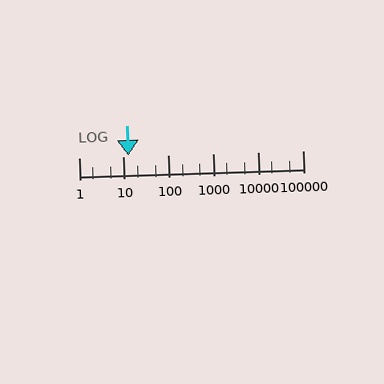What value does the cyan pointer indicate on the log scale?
The pointer indicates approximately 13.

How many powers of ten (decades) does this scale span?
The scale spans 5 decades, from 1 to 100000.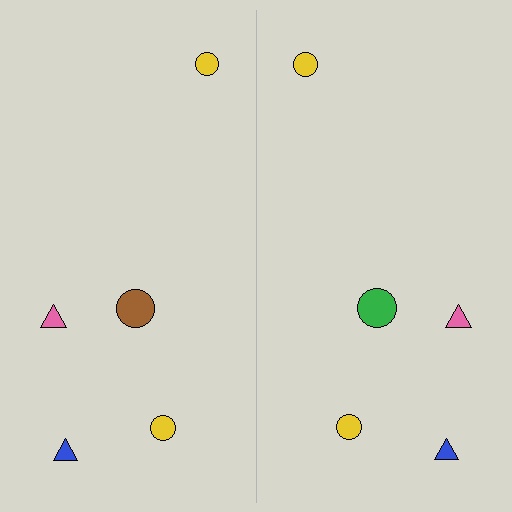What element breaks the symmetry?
The green circle on the right side breaks the symmetry — its mirror counterpart is brown.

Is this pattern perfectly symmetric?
No, the pattern is not perfectly symmetric. The green circle on the right side breaks the symmetry — its mirror counterpart is brown.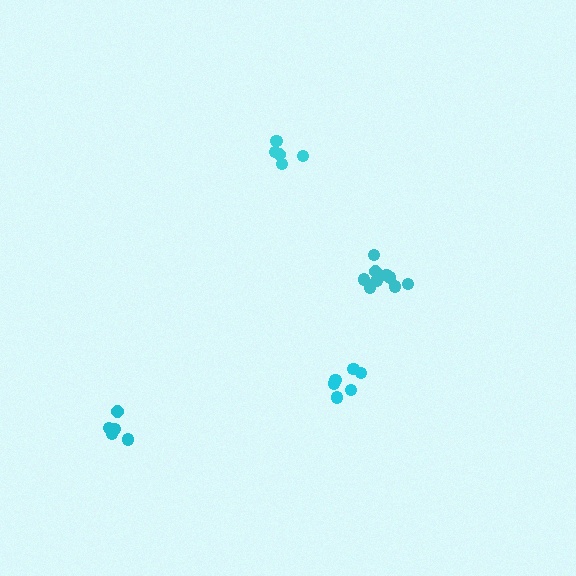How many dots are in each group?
Group 1: 5 dots, Group 2: 5 dots, Group 3: 6 dots, Group 4: 10 dots (26 total).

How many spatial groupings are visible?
There are 4 spatial groupings.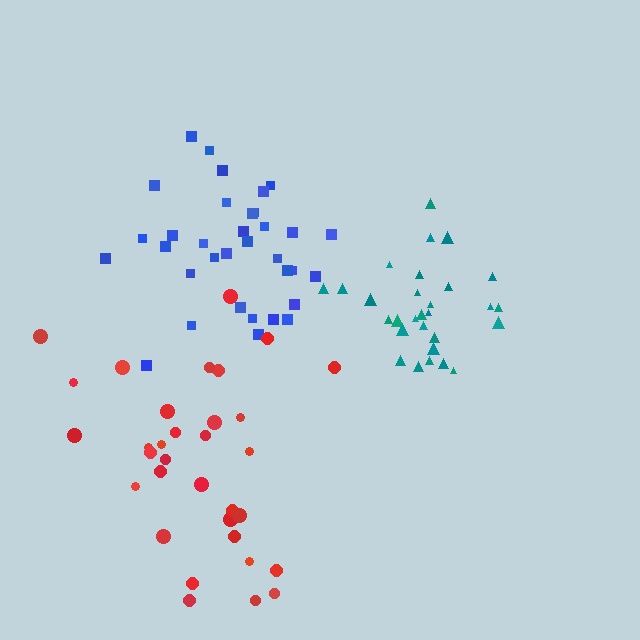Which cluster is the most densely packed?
Teal.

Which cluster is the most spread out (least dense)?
Red.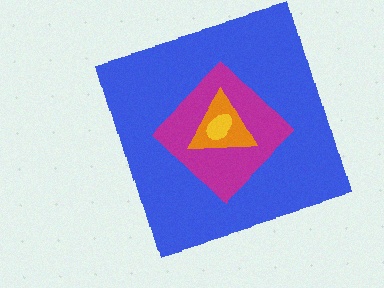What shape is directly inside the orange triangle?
The yellow ellipse.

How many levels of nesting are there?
4.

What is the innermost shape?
The yellow ellipse.